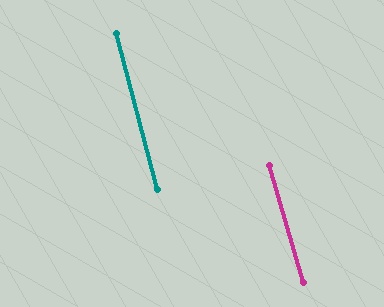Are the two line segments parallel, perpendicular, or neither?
Parallel — their directions differ by only 1.4°.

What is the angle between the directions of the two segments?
Approximately 1 degree.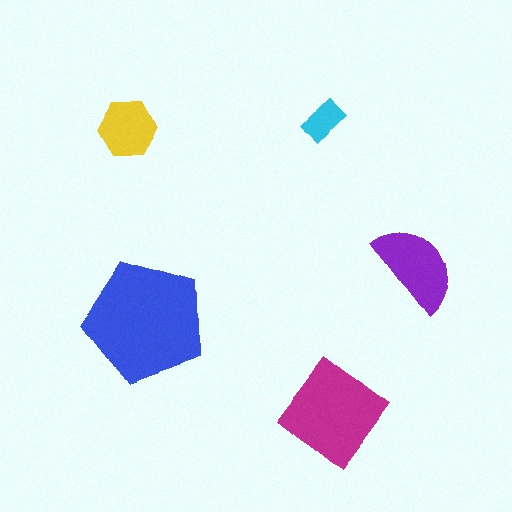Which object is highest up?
The yellow hexagon is topmost.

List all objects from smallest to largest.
The cyan rectangle, the yellow hexagon, the purple semicircle, the magenta diamond, the blue pentagon.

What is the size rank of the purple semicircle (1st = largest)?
3rd.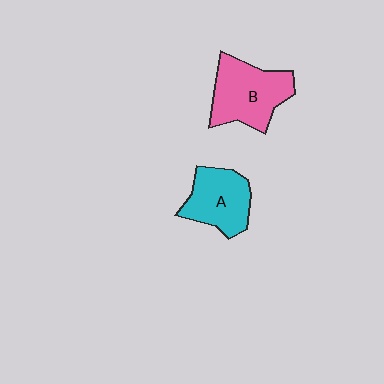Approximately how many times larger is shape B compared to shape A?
Approximately 1.2 times.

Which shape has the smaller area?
Shape A (cyan).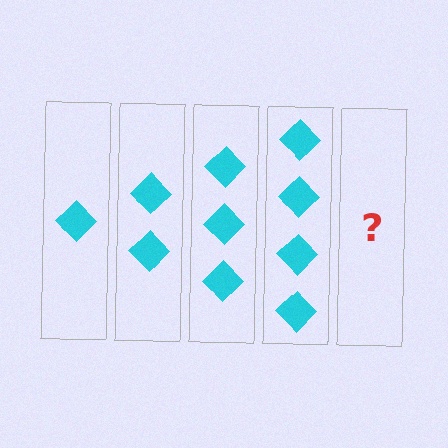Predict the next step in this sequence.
The next step is 5 diamonds.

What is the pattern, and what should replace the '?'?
The pattern is that each step adds one more diamond. The '?' should be 5 diamonds.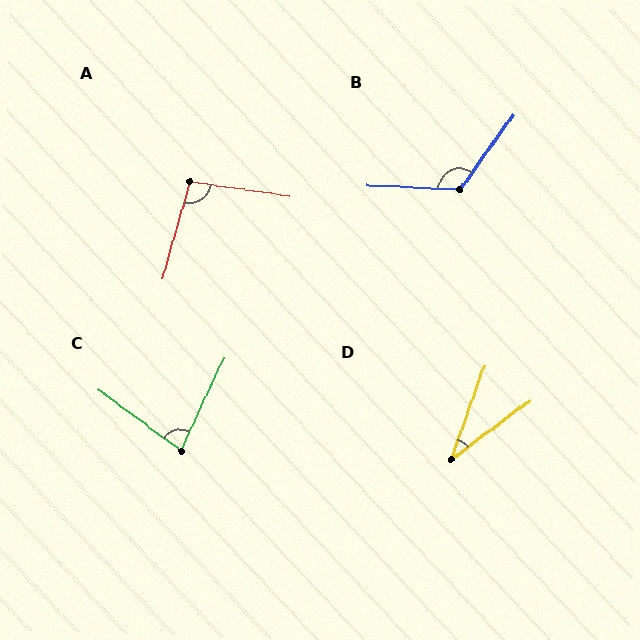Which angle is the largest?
B, at approximately 123 degrees.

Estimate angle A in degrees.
Approximately 97 degrees.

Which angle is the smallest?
D, at approximately 34 degrees.